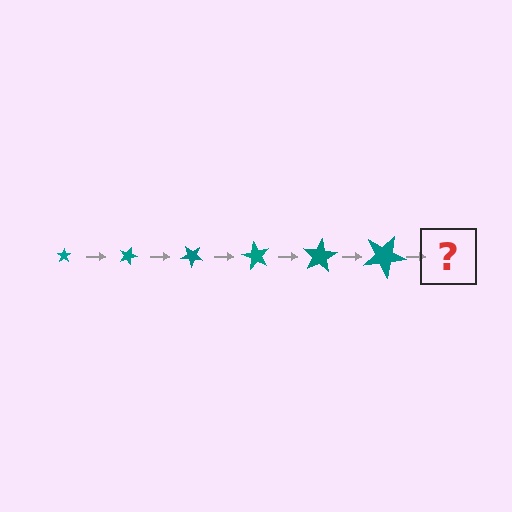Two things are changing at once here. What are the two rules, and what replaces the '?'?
The two rules are that the star grows larger each step and it rotates 20 degrees each step. The '?' should be a star, larger than the previous one and rotated 120 degrees from the start.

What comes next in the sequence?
The next element should be a star, larger than the previous one and rotated 120 degrees from the start.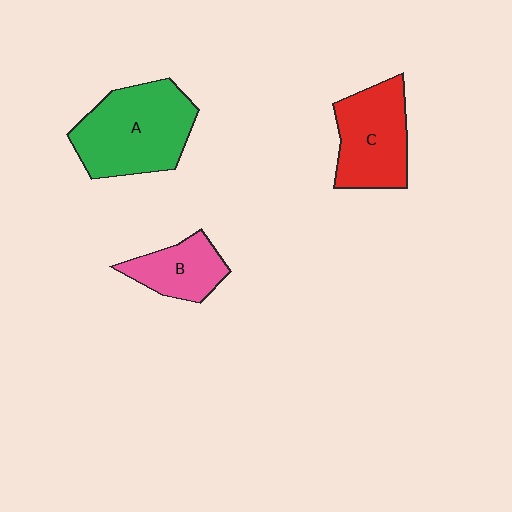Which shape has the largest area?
Shape A (green).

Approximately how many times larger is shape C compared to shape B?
Approximately 1.5 times.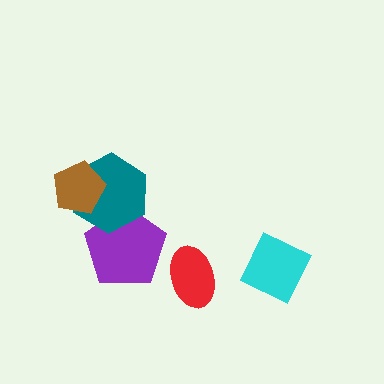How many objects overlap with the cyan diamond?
0 objects overlap with the cyan diamond.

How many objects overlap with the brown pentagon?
1 object overlaps with the brown pentagon.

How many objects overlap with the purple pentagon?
1 object overlaps with the purple pentagon.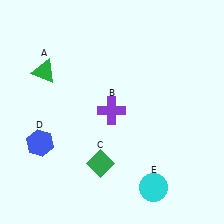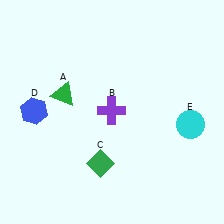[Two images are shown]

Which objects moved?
The objects that moved are: the green triangle (A), the blue hexagon (D), the cyan circle (E).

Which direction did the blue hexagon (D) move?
The blue hexagon (D) moved up.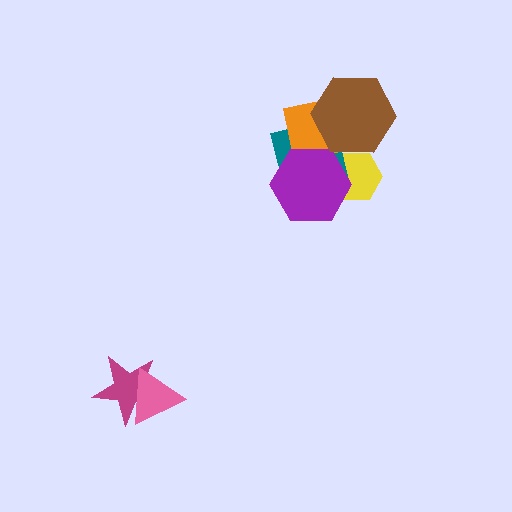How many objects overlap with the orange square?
3 objects overlap with the orange square.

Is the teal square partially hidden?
Yes, it is partially covered by another shape.